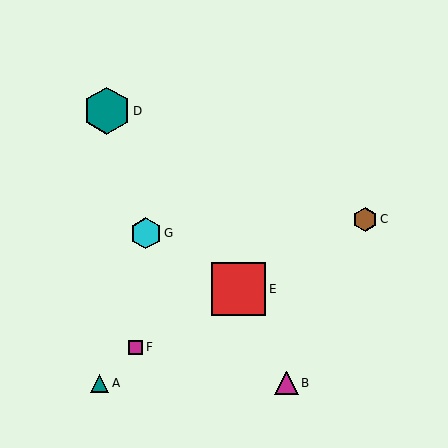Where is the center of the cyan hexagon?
The center of the cyan hexagon is at (146, 233).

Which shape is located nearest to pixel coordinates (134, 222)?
The cyan hexagon (labeled G) at (146, 233) is nearest to that location.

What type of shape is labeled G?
Shape G is a cyan hexagon.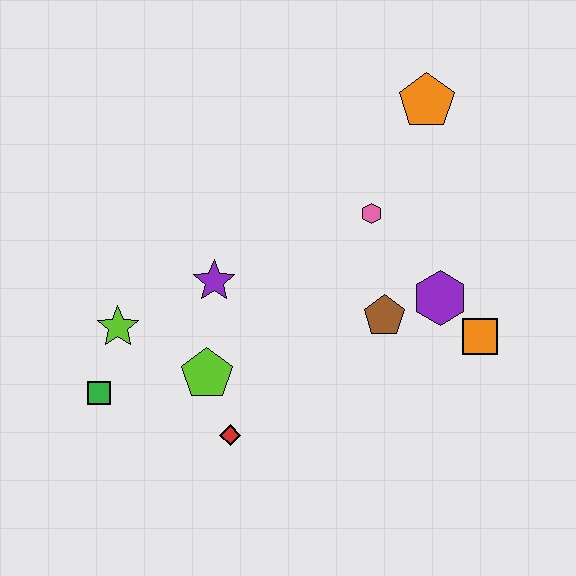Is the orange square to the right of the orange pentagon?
Yes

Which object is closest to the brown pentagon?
The purple hexagon is closest to the brown pentagon.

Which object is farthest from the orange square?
The green square is farthest from the orange square.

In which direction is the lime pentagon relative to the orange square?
The lime pentagon is to the left of the orange square.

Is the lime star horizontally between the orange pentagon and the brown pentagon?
No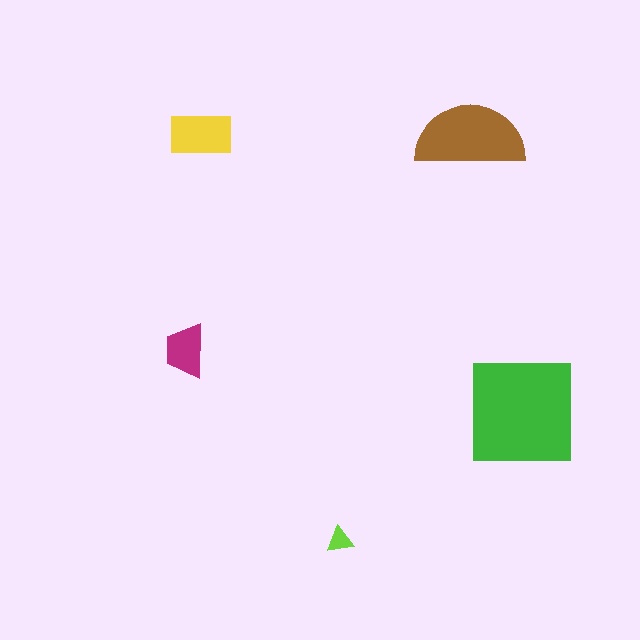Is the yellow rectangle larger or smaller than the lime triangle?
Larger.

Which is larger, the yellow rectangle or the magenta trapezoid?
The yellow rectangle.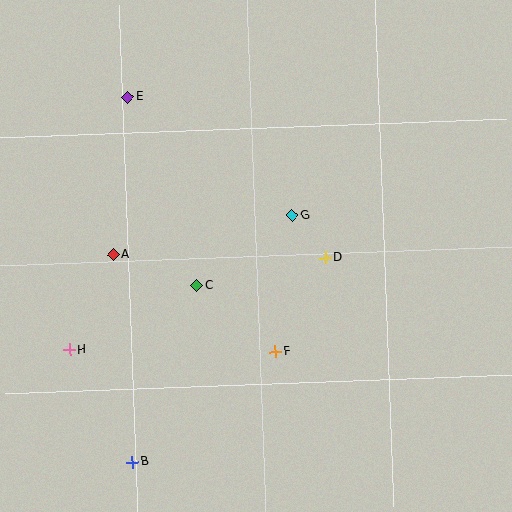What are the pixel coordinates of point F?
Point F is at (275, 352).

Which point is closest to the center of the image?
Point G at (292, 215) is closest to the center.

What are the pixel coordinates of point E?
Point E is at (128, 97).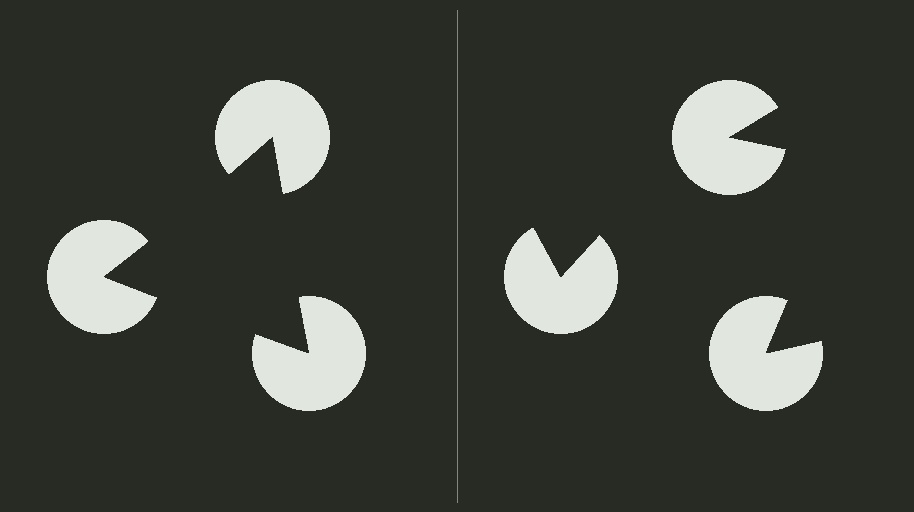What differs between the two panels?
The pac-man discs are positioned identically on both sides; only the wedge orientations differ. On the left they align to a triangle; on the right they are misaligned.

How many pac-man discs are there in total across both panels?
6 — 3 on each side.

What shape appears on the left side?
An illusory triangle.